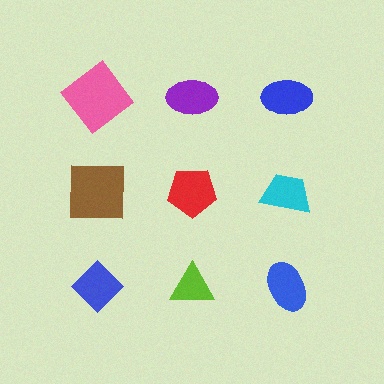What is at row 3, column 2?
A lime triangle.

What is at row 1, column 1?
A pink diamond.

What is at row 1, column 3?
A blue ellipse.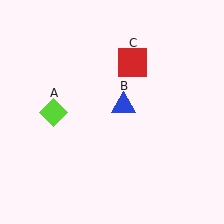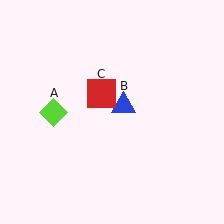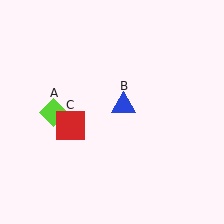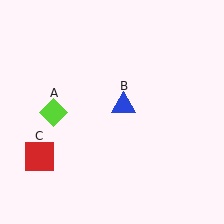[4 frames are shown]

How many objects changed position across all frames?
1 object changed position: red square (object C).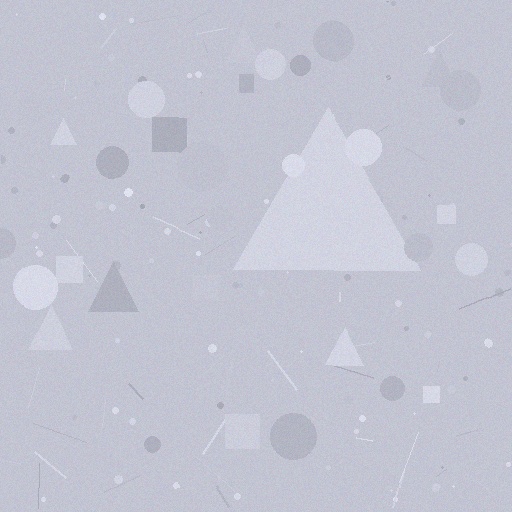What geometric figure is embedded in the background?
A triangle is embedded in the background.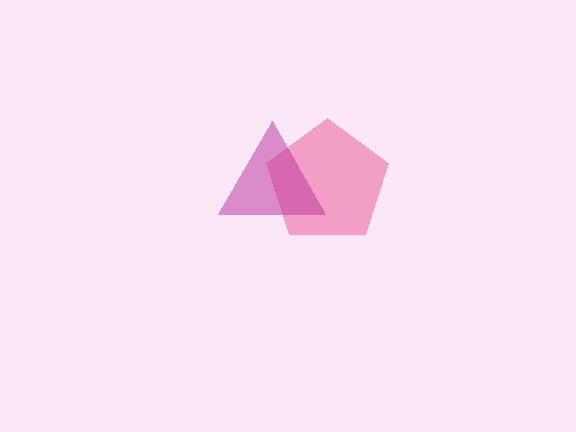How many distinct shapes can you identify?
There are 2 distinct shapes: a pink pentagon, a magenta triangle.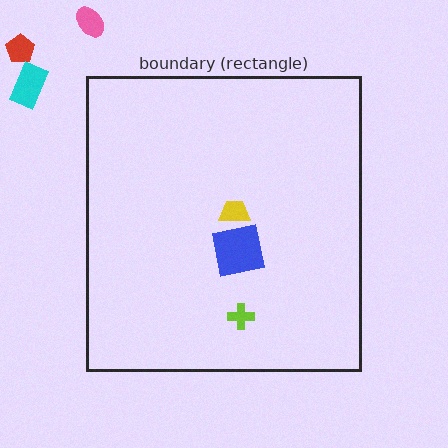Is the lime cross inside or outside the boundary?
Inside.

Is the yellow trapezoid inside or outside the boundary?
Inside.